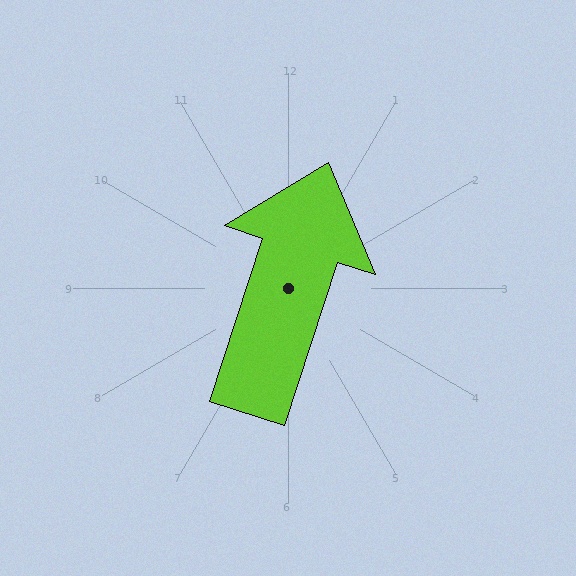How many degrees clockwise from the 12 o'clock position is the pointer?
Approximately 18 degrees.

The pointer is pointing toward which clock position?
Roughly 1 o'clock.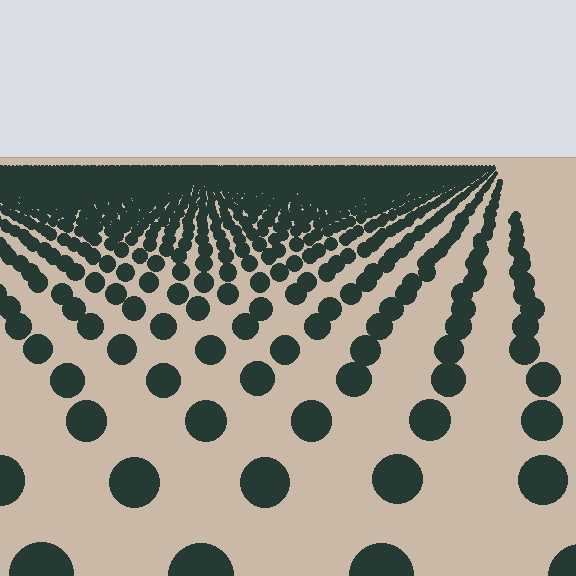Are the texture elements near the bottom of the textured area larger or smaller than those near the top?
Larger. Near the bottom, elements are closer to the viewer and appear at a bigger on-screen size.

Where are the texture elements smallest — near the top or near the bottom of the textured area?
Near the top.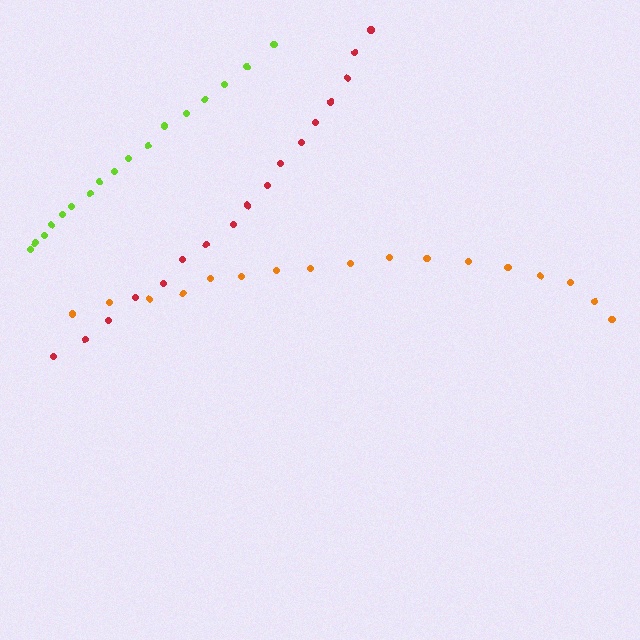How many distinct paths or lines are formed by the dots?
There are 3 distinct paths.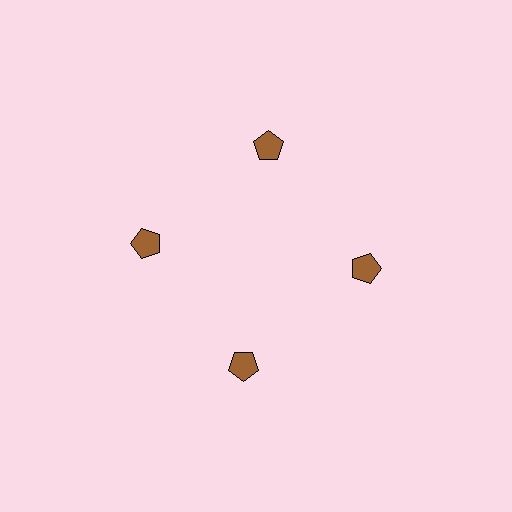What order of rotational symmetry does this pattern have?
This pattern has 4-fold rotational symmetry.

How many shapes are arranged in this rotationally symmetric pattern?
There are 4 shapes, arranged in 4 groups of 1.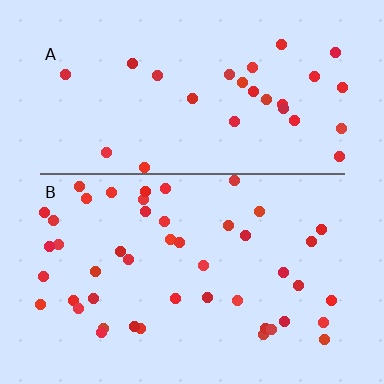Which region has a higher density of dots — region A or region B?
B (the bottom).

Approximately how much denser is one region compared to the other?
Approximately 1.7× — region B over region A.